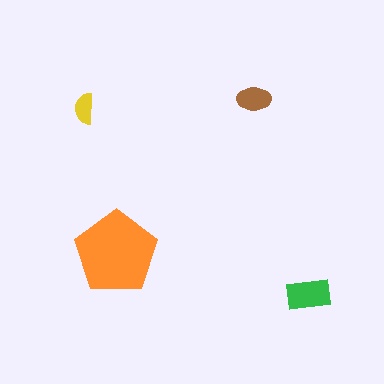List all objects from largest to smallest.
The orange pentagon, the green rectangle, the brown ellipse, the yellow semicircle.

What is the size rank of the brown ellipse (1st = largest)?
3rd.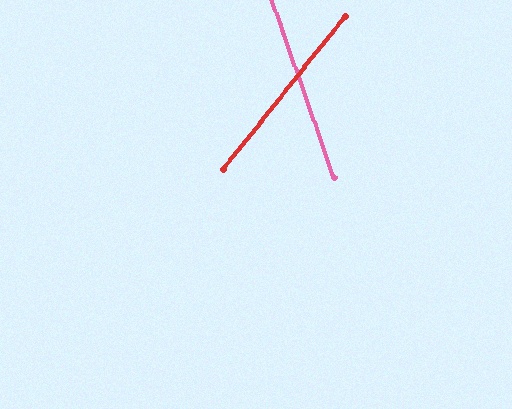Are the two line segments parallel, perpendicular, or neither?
Neither parallel nor perpendicular — they differ by about 58°.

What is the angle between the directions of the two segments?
Approximately 58 degrees.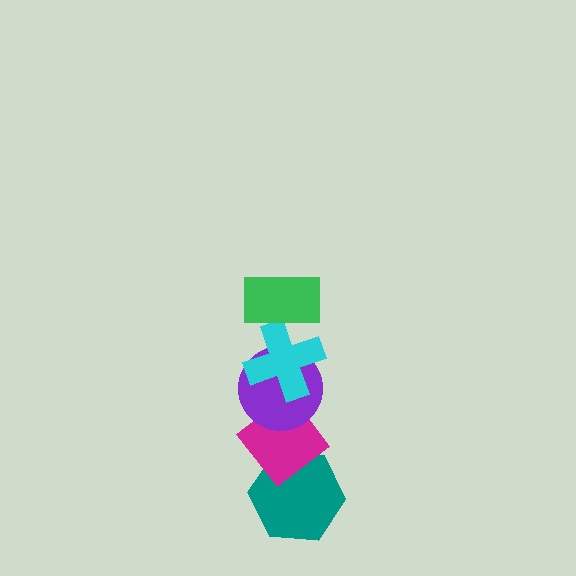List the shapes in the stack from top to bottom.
From top to bottom: the green rectangle, the cyan cross, the purple circle, the magenta diamond, the teal hexagon.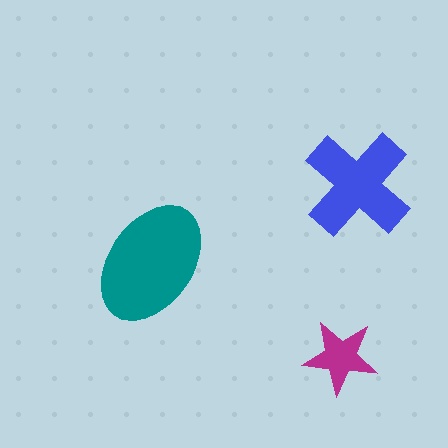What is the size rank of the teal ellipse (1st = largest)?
1st.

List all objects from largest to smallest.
The teal ellipse, the blue cross, the magenta star.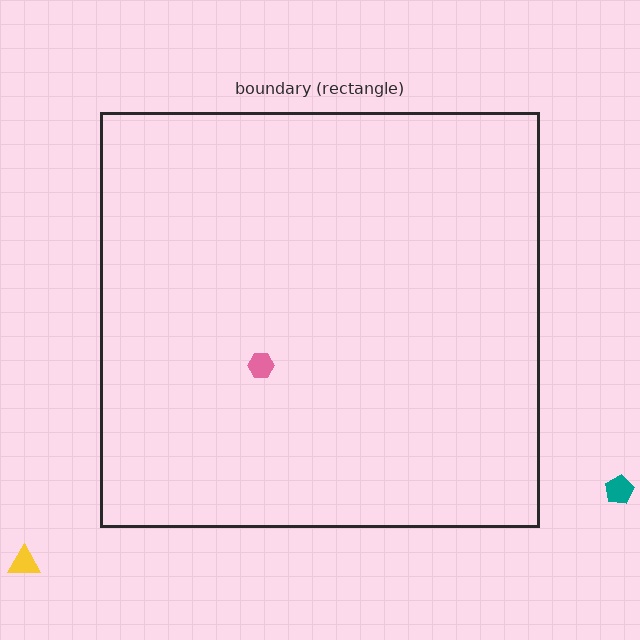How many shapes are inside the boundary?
1 inside, 2 outside.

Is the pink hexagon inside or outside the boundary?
Inside.